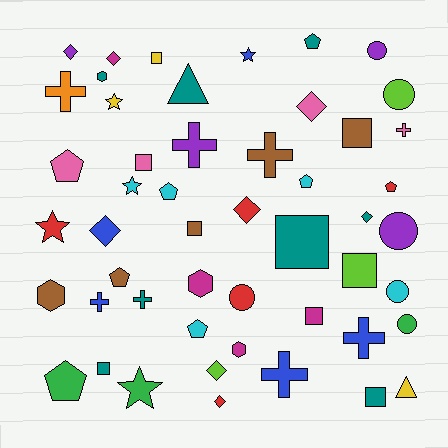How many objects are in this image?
There are 50 objects.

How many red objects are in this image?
There are 5 red objects.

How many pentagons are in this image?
There are 8 pentagons.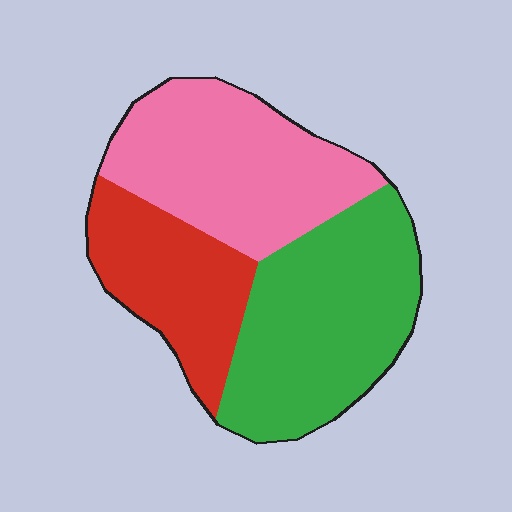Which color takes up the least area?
Red, at roughly 25%.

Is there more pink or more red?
Pink.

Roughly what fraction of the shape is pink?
Pink covers roughly 35% of the shape.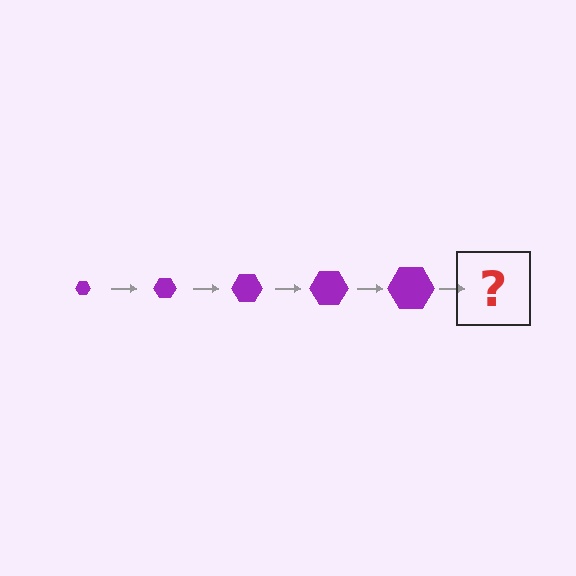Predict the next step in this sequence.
The next step is a purple hexagon, larger than the previous one.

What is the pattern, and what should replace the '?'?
The pattern is that the hexagon gets progressively larger each step. The '?' should be a purple hexagon, larger than the previous one.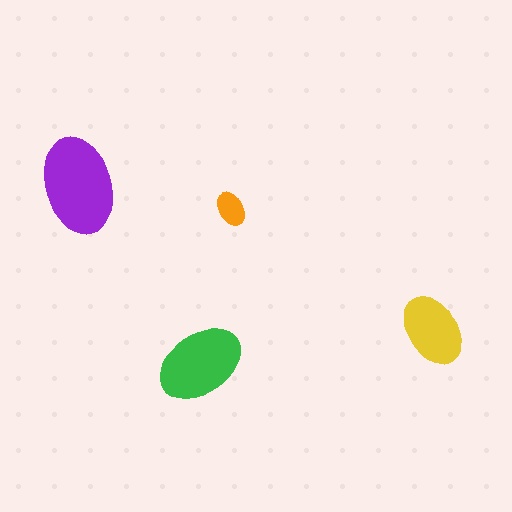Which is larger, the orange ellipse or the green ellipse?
The green one.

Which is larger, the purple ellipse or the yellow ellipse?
The purple one.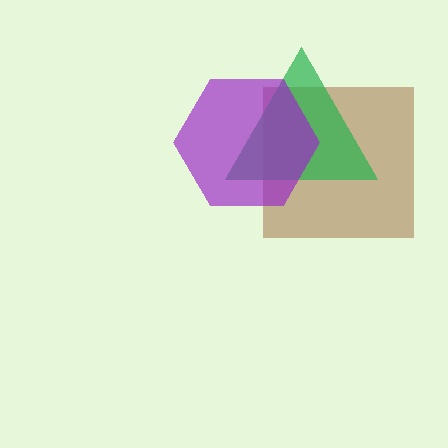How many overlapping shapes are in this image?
There are 3 overlapping shapes in the image.